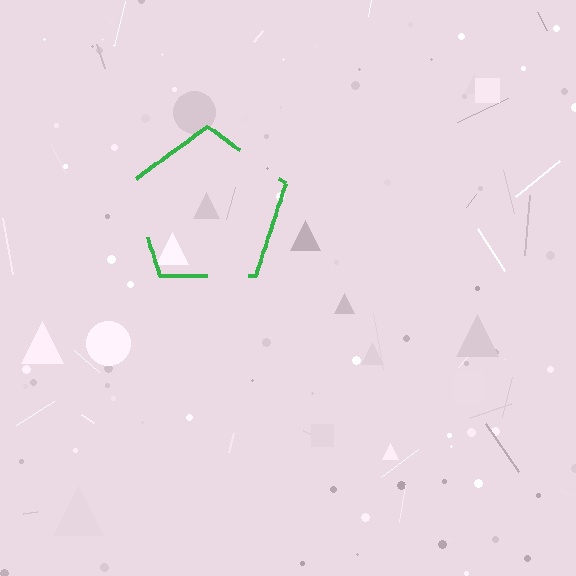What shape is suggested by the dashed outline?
The dashed outline suggests a pentagon.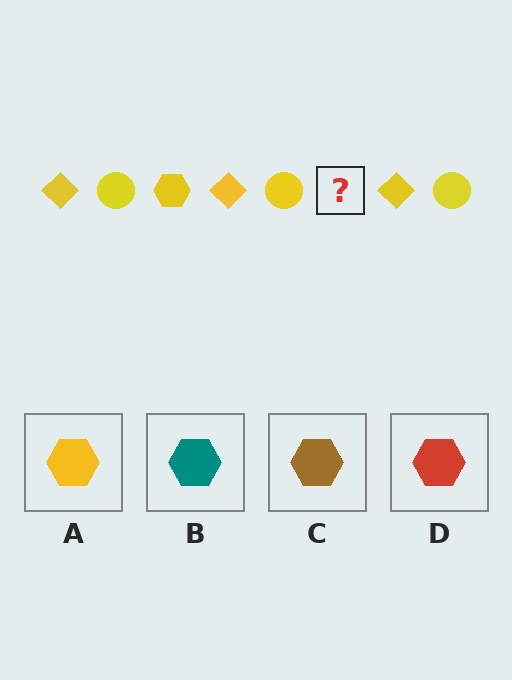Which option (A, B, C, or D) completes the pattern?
A.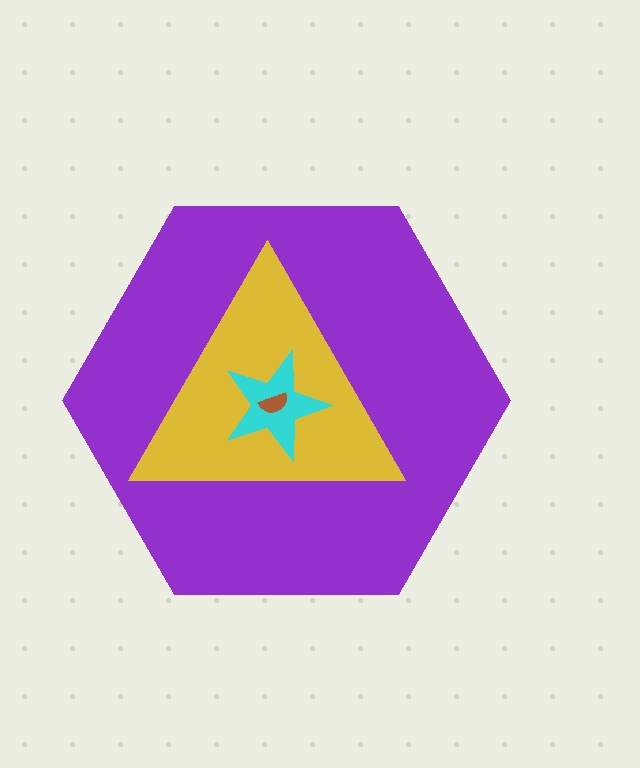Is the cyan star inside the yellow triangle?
Yes.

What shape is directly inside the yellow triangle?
The cyan star.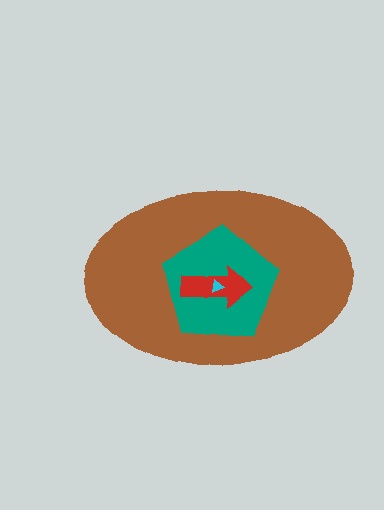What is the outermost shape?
The brown ellipse.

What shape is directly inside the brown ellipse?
The teal pentagon.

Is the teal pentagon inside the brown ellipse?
Yes.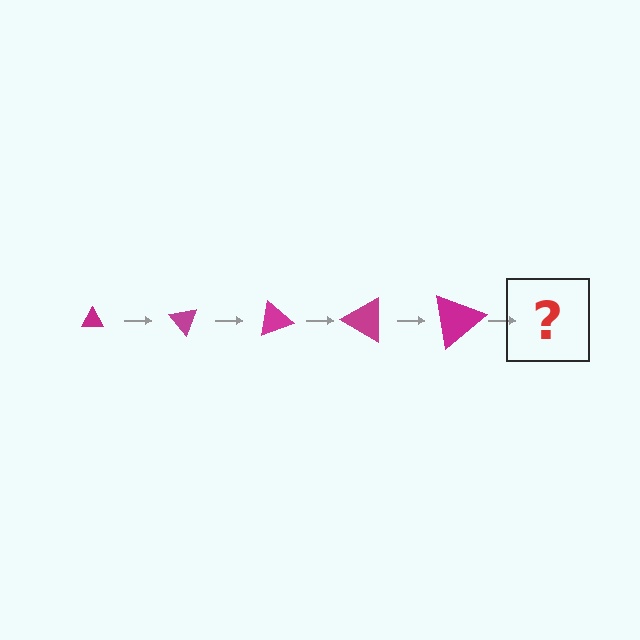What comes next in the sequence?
The next element should be a triangle, larger than the previous one and rotated 250 degrees from the start.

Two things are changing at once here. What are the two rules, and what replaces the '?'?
The two rules are that the triangle grows larger each step and it rotates 50 degrees each step. The '?' should be a triangle, larger than the previous one and rotated 250 degrees from the start.